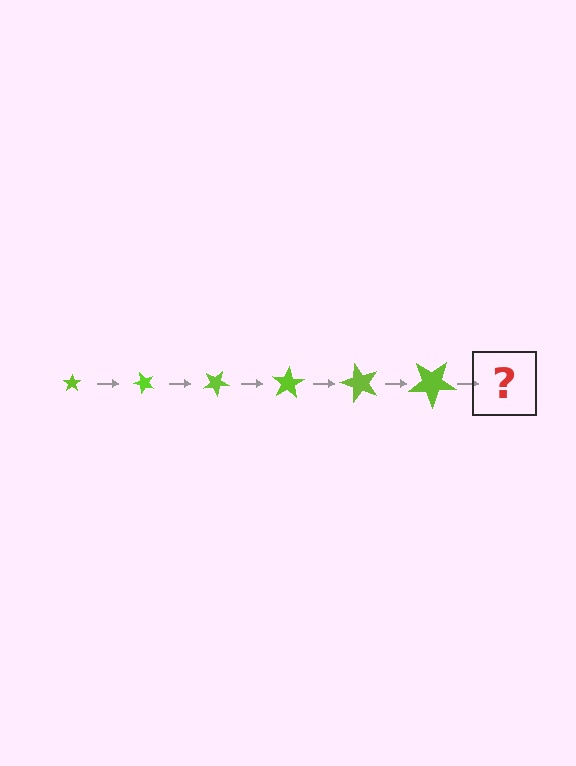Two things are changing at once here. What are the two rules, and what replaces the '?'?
The two rules are that the star grows larger each step and it rotates 50 degrees each step. The '?' should be a star, larger than the previous one and rotated 300 degrees from the start.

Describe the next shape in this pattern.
It should be a star, larger than the previous one and rotated 300 degrees from the start.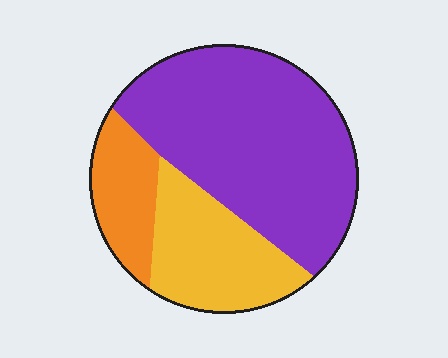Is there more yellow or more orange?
Yellow.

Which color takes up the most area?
Purple, at roughly 60%.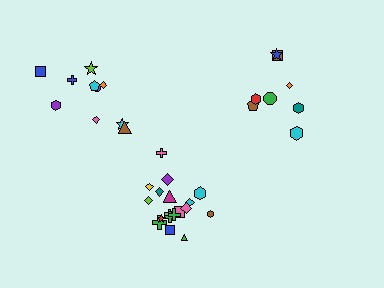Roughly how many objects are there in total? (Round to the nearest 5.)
Roughly 35 objects in total.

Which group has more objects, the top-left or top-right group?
The top-left group.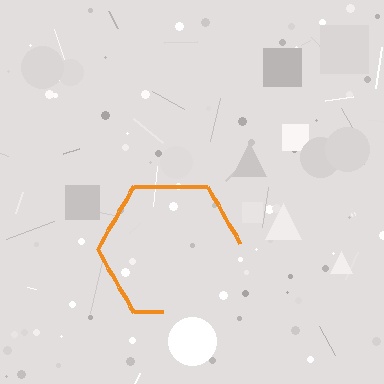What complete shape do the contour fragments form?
The contour fragments form a hexagon.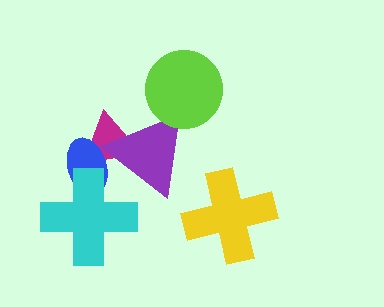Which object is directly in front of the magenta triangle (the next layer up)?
The purple triangle is directly in front of the magenta triangle.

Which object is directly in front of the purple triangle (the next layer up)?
The blue ellipse is directly in front of the purple triangle.